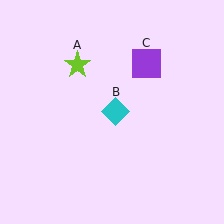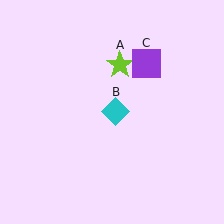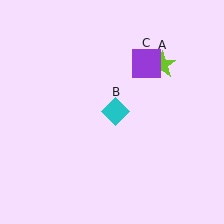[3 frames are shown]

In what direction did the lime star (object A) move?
The lime star (object A) moved right.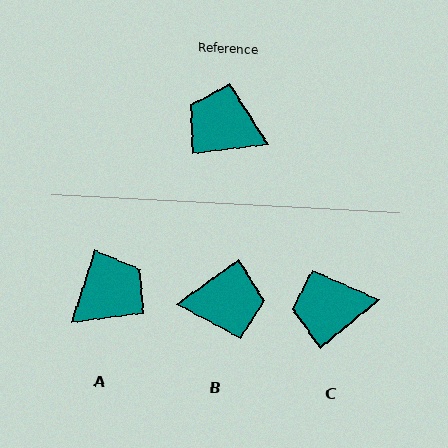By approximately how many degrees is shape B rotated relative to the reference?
Approximately 150 degrees clockwise.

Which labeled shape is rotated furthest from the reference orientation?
B, about 150 degrees away.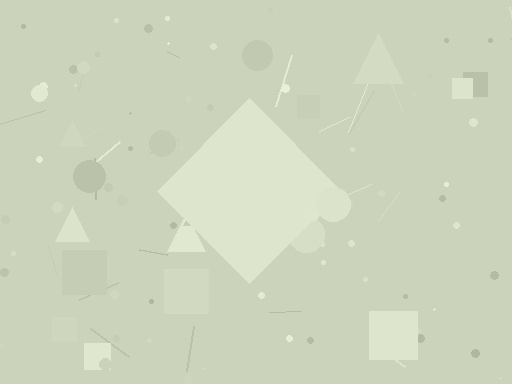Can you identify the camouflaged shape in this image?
The camouflaged shape is a diamond.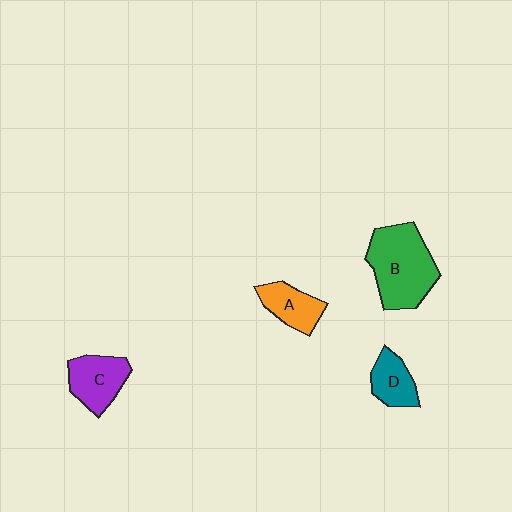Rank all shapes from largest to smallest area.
From largest to smallest: B (green), C (purple), A (orange), D (teal).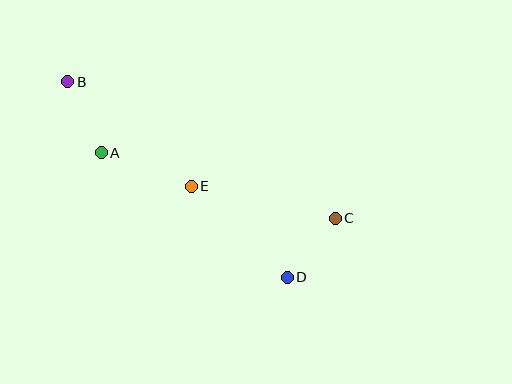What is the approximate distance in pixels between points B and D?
The distance between B and D is approximately 294 pixels.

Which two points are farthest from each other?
Points B and C are farthest from each other.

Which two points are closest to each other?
Points C and D are closest to each other.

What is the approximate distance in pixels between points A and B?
The distance between A and B is approximately 78 pixels.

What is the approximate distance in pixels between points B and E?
The distance between B and E is approximately 162 pixels.